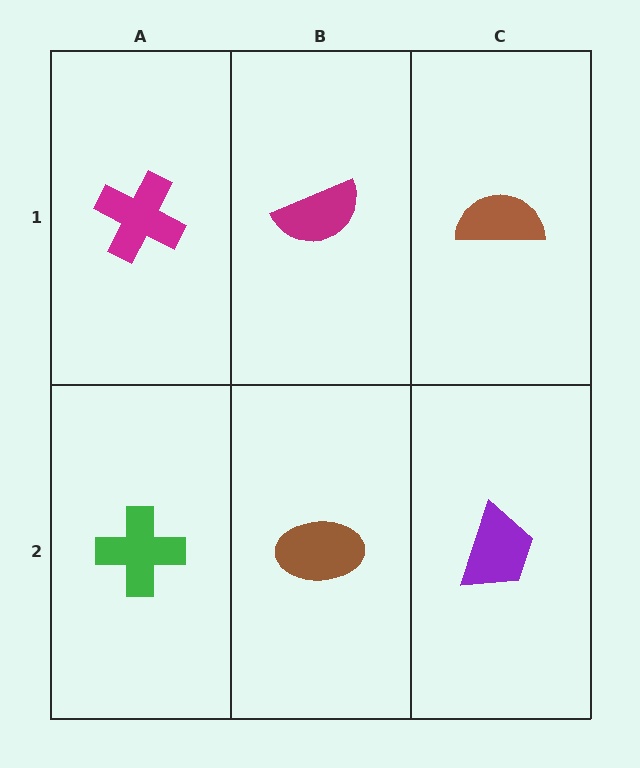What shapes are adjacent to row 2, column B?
A magenta semicircle (row 1, column B), a green cross (row 2, column A), a purple trapezoid (row 2, column C).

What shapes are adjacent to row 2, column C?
A brown semicircle (row 1, column C), a brown ellipse (row 2, column B).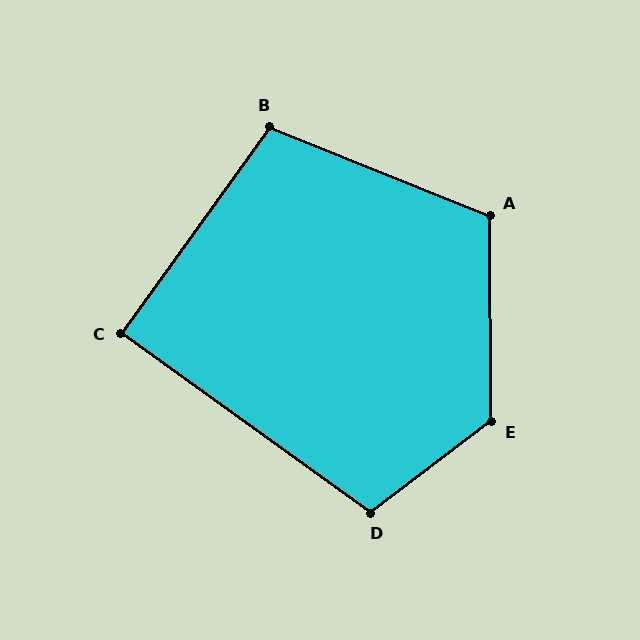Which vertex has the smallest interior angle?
C, at approximately 90 degrees.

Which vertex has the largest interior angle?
E, at approximately 127 degrees.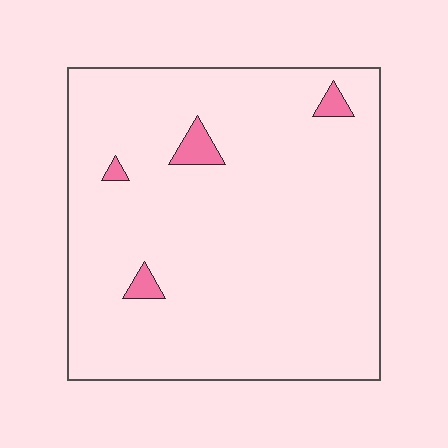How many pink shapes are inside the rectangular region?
4.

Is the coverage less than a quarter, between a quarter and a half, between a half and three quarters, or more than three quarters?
Less than a quarter.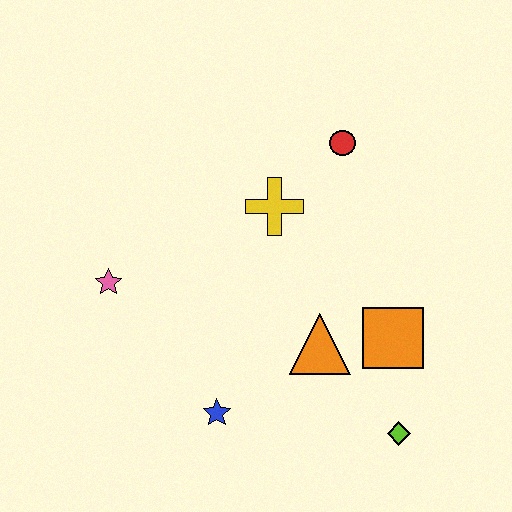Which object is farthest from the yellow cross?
The lime diamond is farthest from the yellow cross.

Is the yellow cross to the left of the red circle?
Yes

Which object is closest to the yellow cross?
The red circle is closest to the yellow cross.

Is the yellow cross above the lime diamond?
Yes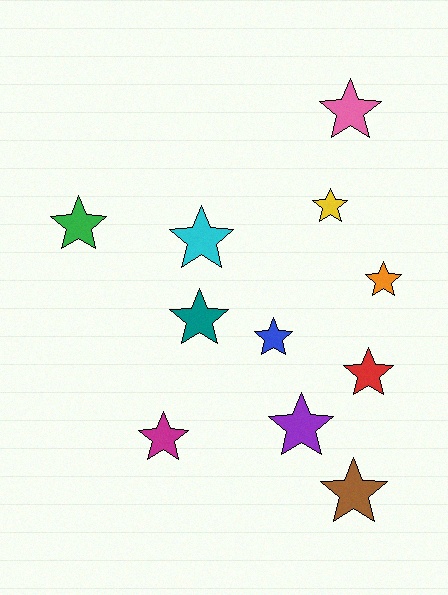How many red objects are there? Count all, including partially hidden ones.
There is 1 red object.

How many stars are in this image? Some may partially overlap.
There are 11 stars.